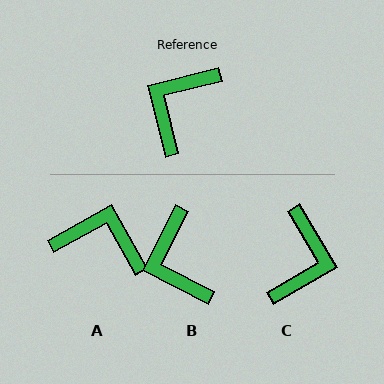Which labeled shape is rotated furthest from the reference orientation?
C, about 163 degrees away.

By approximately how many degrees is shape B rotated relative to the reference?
Approximately 49 degrees counter-clockwise.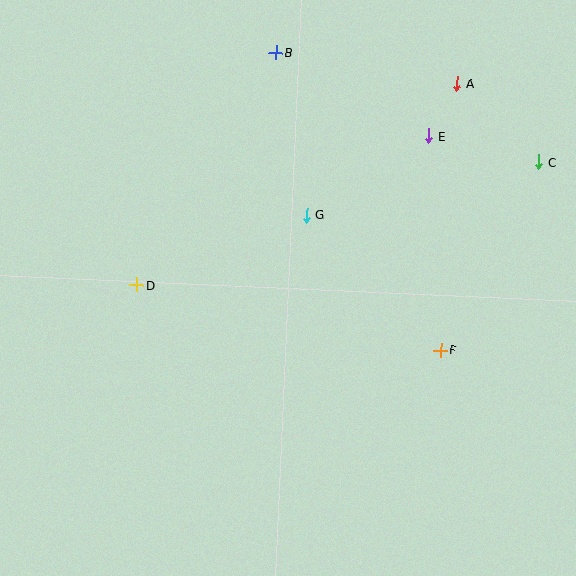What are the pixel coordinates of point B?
Point B is at (276, 52).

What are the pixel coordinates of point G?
Point G is at (307, 215).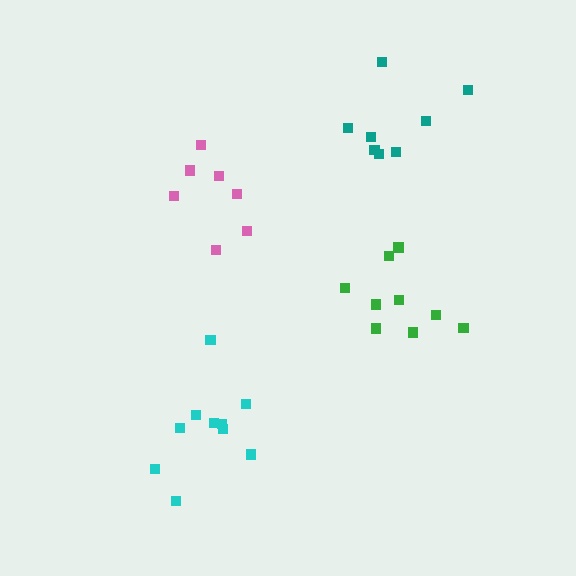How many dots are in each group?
Group 1: 9 dots, Group 2: 10 dots, Group 3: 7 dots, Group 4: 8 dots (34 total).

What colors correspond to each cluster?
The clusters are colored: green, cyan, pink, teal.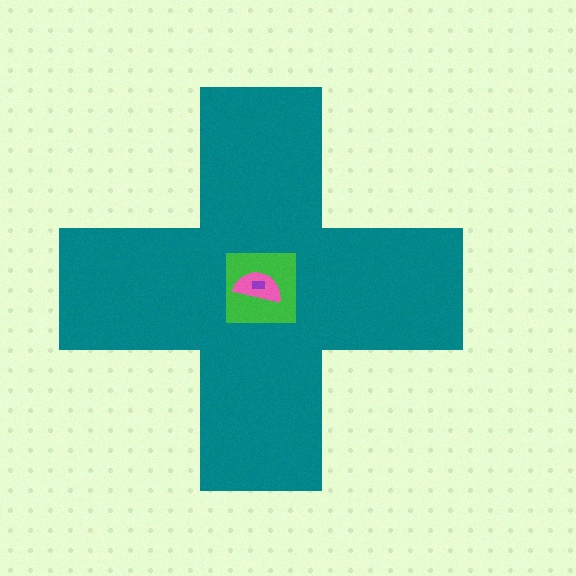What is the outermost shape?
The teal cross.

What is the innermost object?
The purple rectangle.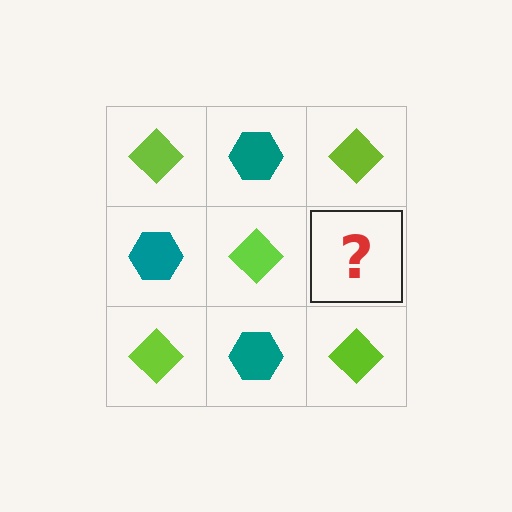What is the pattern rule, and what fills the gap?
The rule is that it alternates lime diamond and teal hexagon in a checkerboard pattern. The gap should be filled with a teal hexagon.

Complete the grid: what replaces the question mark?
The question mark should be replaced with a teal hexagon.